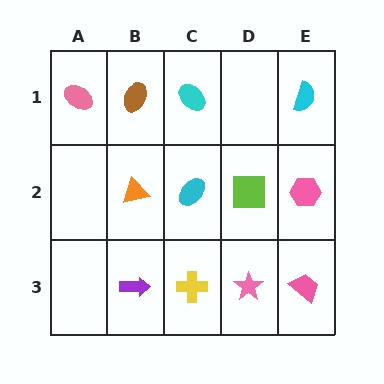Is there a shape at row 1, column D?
No, that cell is empty.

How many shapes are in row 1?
4 shapes.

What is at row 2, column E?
A pink hexagon.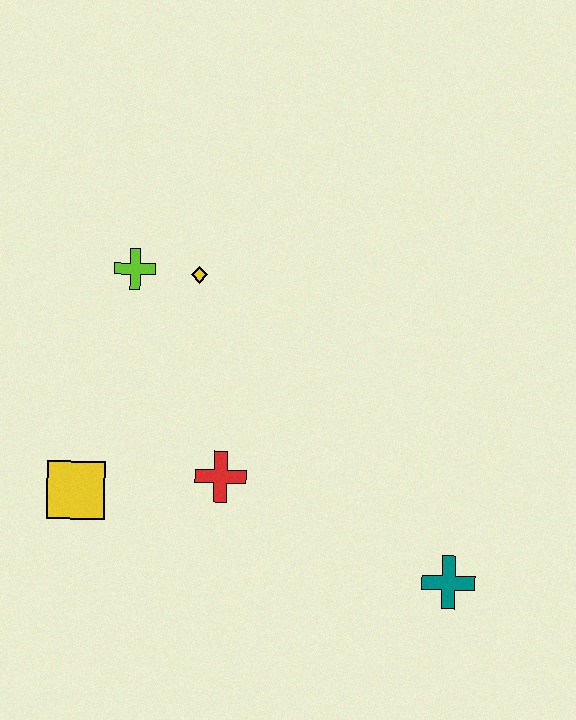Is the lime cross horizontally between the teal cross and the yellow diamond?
No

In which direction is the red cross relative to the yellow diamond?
The red cross is below the yellow diamond.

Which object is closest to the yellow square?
The red cross is closest to the yellow square.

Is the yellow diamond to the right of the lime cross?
Yes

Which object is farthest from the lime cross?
The teal cross is farthest from the lime cross.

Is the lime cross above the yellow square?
Yes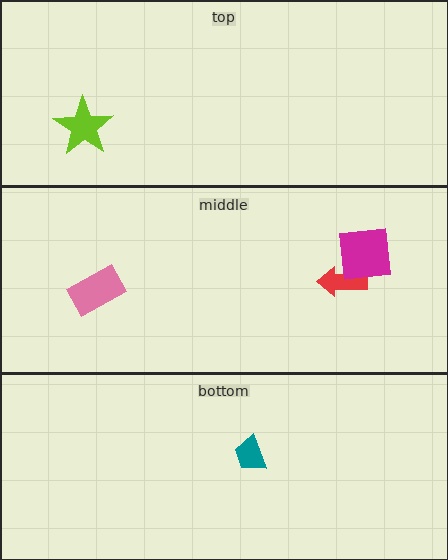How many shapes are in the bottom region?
1.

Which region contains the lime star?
The top region.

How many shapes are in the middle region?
3.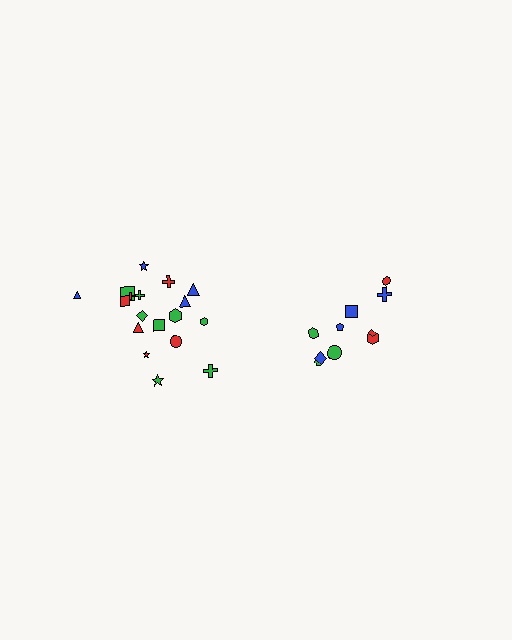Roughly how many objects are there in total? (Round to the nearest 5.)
Roughly 30 objects in total.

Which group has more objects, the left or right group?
The left group.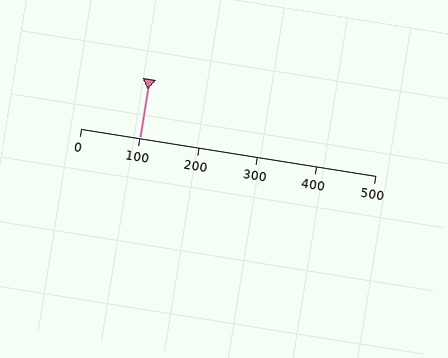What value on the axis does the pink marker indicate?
The marker indicates approximately 100.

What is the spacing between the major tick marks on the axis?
The major ticks are spaced 100 apart.